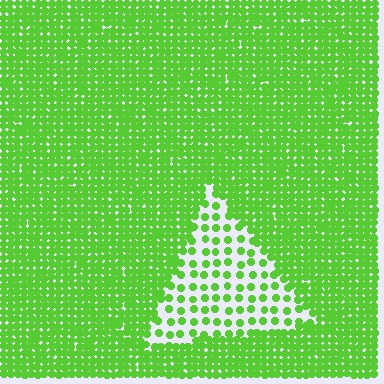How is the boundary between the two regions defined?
The boundary is defined by a change in element density (approximately 2.9x ratio). All elements are the same color, size, and shape.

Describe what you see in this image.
The image contains small lime elements arranged at two different densities. A triangle-shaped region is visible where the elements are less densely packed than the surrounding area.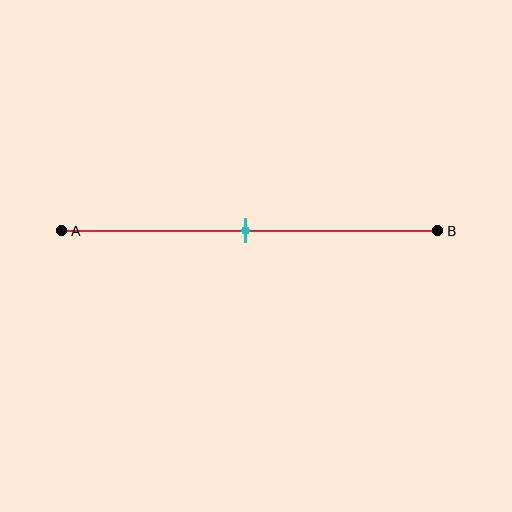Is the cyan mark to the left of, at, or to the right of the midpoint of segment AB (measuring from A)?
The cyan mark is approximately at the midpoint of segment AB.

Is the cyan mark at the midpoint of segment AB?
Yes, the mark is approximately at the midpoint.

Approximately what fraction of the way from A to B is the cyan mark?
The cyan mark is approximately 50% of the way from A to B.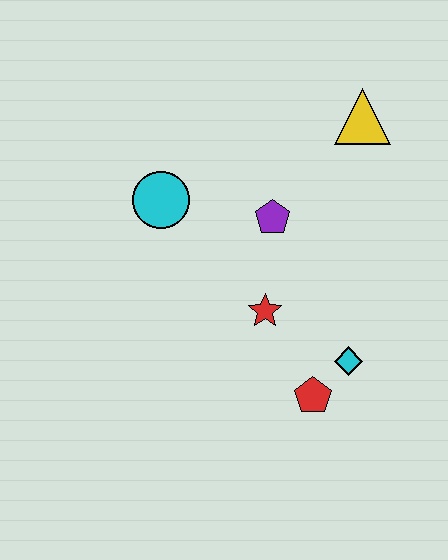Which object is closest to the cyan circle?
The purple pentagon is closest to the cyan circle.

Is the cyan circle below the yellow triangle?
Yes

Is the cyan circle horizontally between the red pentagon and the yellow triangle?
No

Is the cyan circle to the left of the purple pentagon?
Yes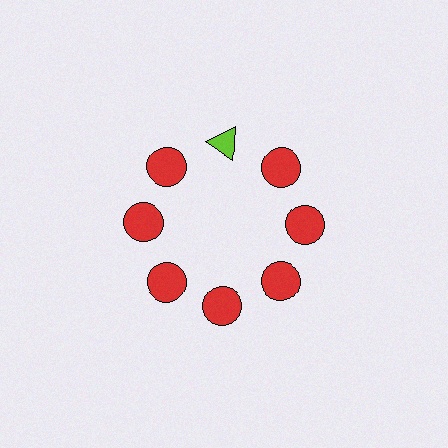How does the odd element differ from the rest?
It differs in both color (lime instead of red) and shape (triangle instead of circle).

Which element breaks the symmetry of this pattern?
The lime triangle at roughly the 12 o'clock position breaks the symmetry. All other shapes are red circles.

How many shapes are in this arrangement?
There are 8 shapes arranged in a ring pattern.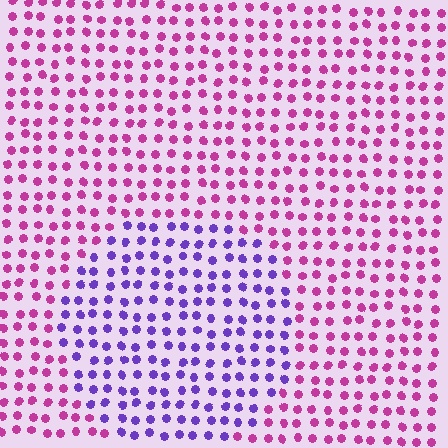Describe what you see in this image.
The image is filled with small magenta elements in a uniform arrangement. A circle-shaped region is visible where the elements are tinted to a slightly different hue, forming a subtle color boundary.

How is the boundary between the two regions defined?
The boundary is defined purely by a slight shift in hue (about 53 degrees). Spacing, size, and orientation are identical on both sides.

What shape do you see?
I see a circle.